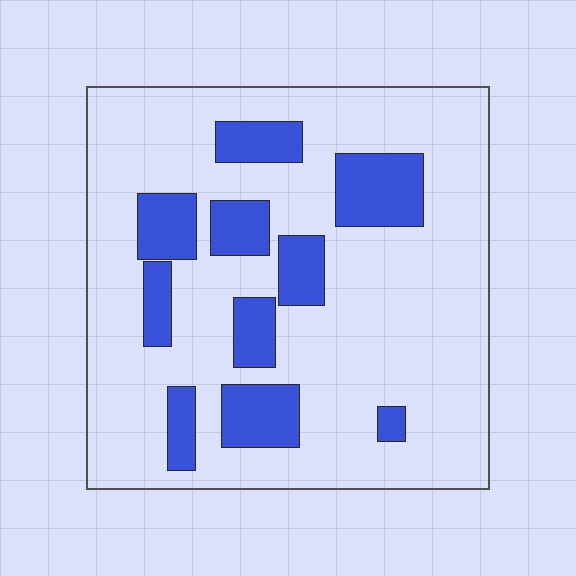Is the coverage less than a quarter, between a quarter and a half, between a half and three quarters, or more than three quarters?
Less than a quarter.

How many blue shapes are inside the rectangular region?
10.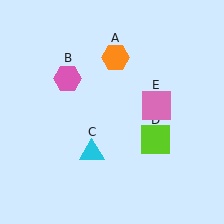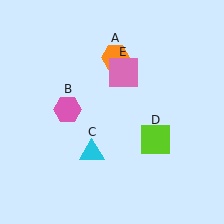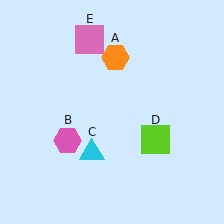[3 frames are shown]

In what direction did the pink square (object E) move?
The pink square (object E) moved up and to the left.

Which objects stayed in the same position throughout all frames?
Orange hexagon (object A) and cyan triangle (object C) and lime square (object D) remained stationary.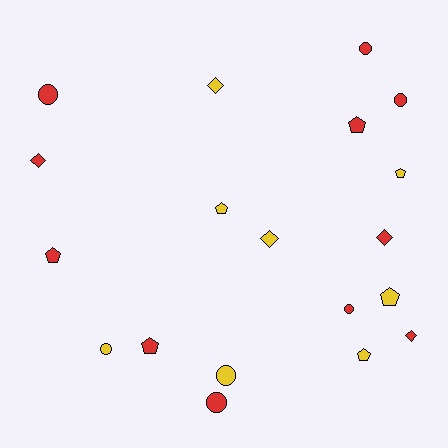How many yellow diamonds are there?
There are 2 yellow diamonds.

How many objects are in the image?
There are 19 objects.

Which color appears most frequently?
Red, with 11 objects.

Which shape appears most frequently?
Circle, with 7 objects.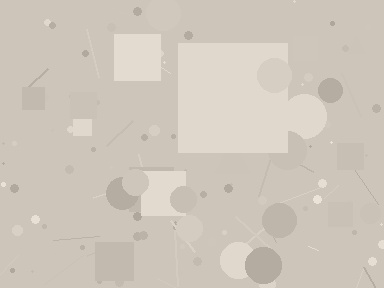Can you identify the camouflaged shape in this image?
The camouflaged shape is a square.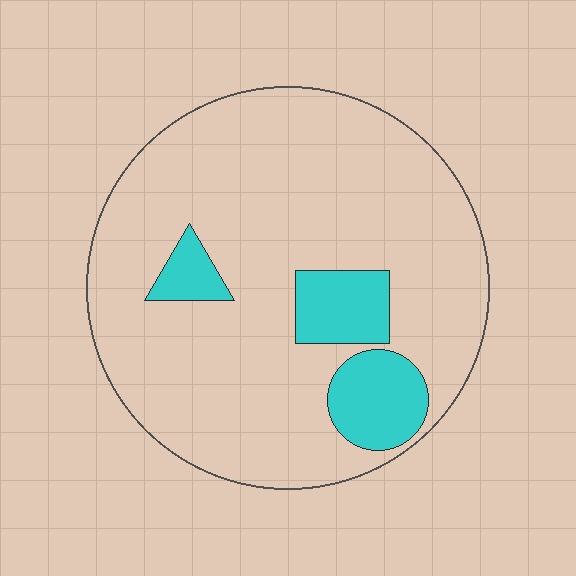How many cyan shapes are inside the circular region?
3.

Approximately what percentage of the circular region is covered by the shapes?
Approximately 15%.